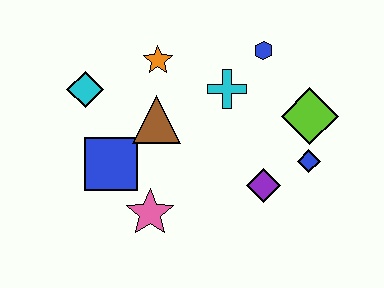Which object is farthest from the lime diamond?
The cyan diamond is farthest from the lime diamond.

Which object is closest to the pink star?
The blue square is closest to the pink star.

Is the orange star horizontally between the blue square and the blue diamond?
Yes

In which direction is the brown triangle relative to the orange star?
The brown triangle is below the orange star.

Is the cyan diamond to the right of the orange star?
No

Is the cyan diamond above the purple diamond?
Yes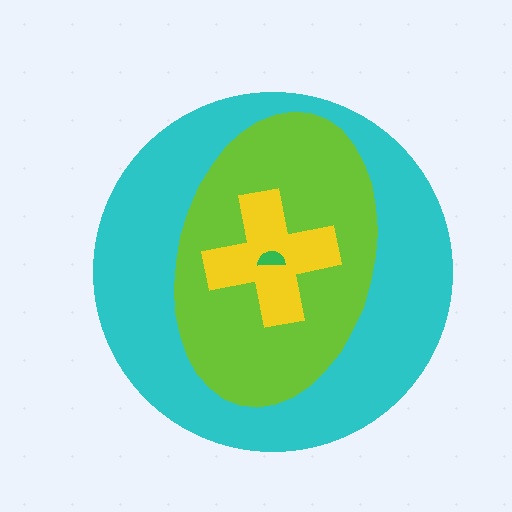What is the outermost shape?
The cyan circle.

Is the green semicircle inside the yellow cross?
Yes.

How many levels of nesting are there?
4.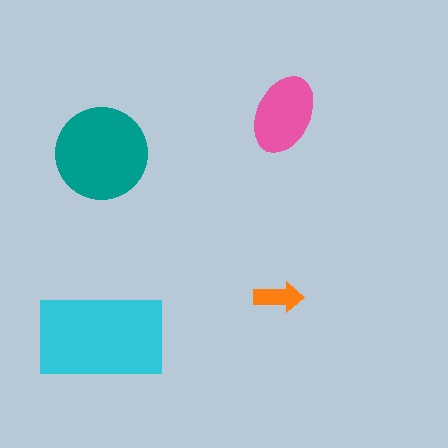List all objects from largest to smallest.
The cyan rectangle, the teal circle, the pink ellipse, the orange arrow.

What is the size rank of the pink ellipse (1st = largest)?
3rd.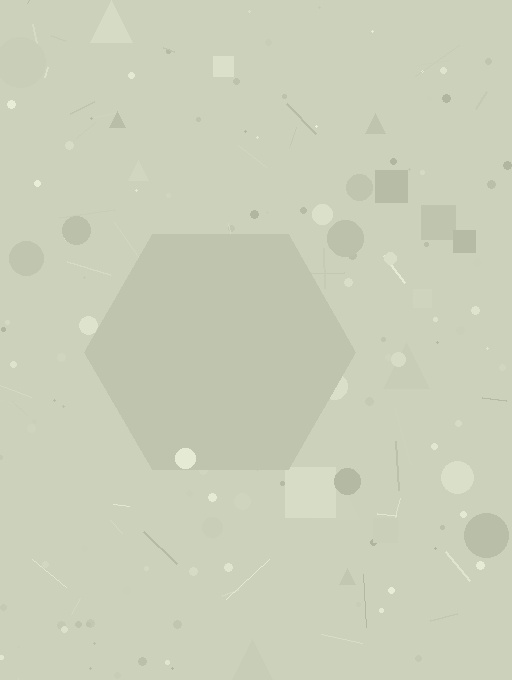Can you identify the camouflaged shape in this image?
The camouflaged shape is a hexagon.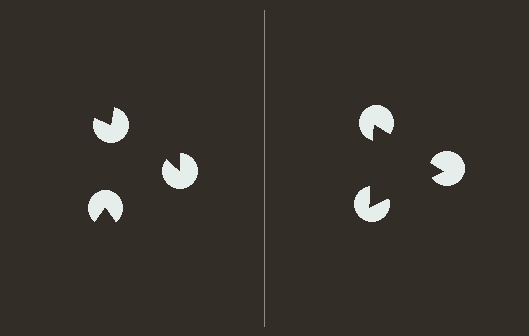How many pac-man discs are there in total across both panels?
6 — 3 on each side.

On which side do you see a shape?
An illusory triangle appears on the right side. On the left side the wedge cuts are rotated, so no coherent shape forms.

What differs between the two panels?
The pac-man discs are positioned identically on both sides; only the wedge orientations differ. On the right they align to a triangle; on the left they are misaligned.